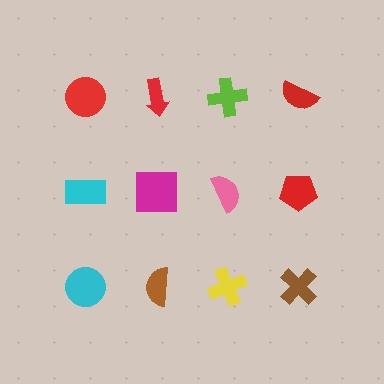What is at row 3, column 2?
A brown semicircle.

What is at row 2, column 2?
A magenta square.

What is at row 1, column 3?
A lime cross.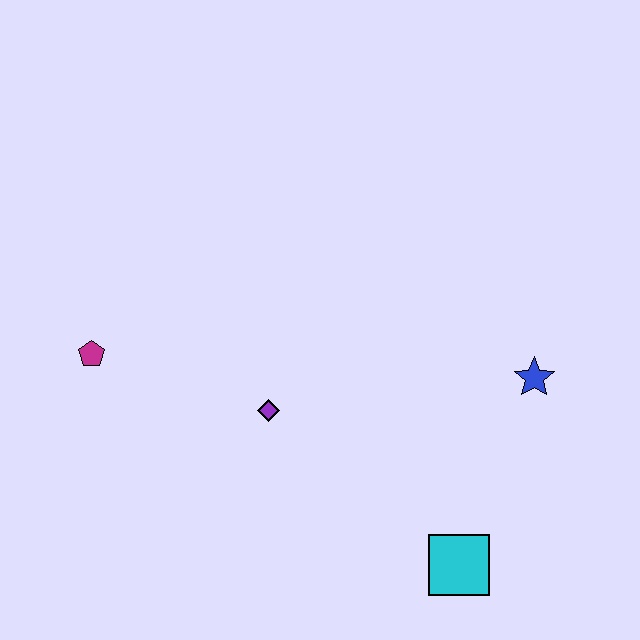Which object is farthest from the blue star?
The magenta pentagon is farthest from the blue star.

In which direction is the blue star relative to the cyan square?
The blue star is above the cyan square.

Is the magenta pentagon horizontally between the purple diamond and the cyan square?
No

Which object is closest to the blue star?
The cyan square is closest to the blue star.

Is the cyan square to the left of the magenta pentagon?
No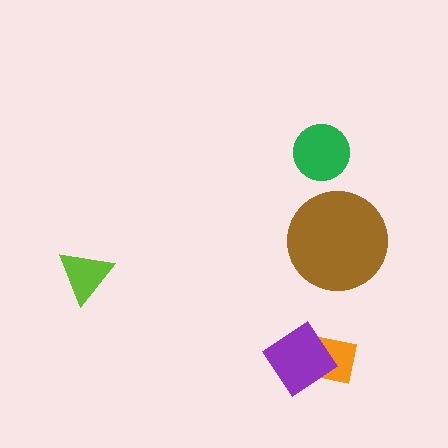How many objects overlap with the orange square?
1 object overlaps with the orange square.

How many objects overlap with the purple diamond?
1 object overlaps with the purple diamond.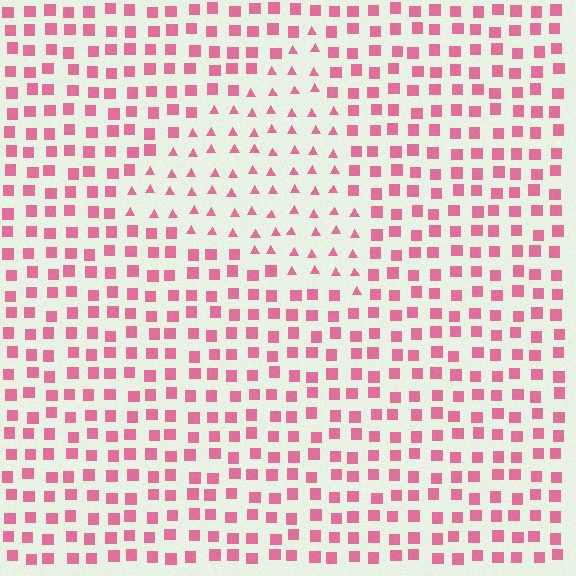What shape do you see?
I see a triangle.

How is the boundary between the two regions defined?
The boundary is defined by a change in element shape: triangles inside vs. squares outside. All elements share the same color and spacing.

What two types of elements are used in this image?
The image uses triangles inside the triangle region and squares outside it.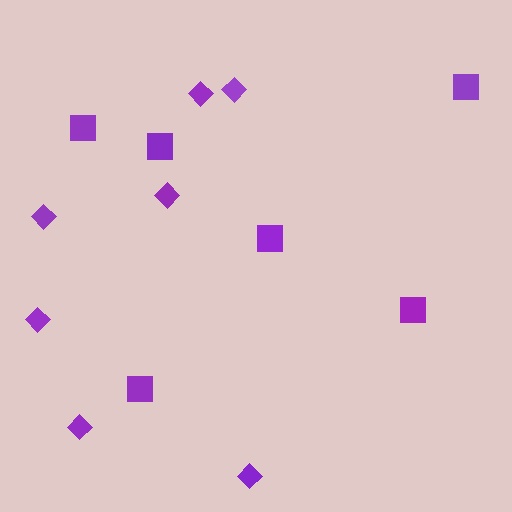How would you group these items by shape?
There are 2 groups: one group of diamonds (7) and one group of squares (6).